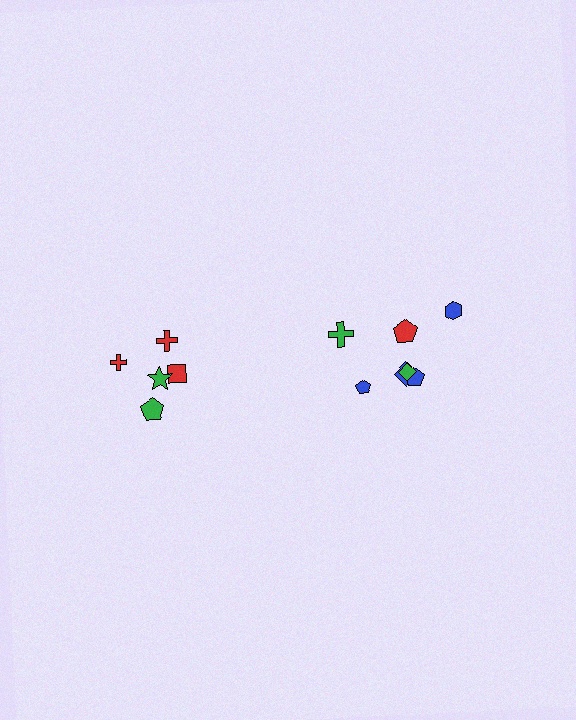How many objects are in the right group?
There are 7 objects.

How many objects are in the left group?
There are 5 objects.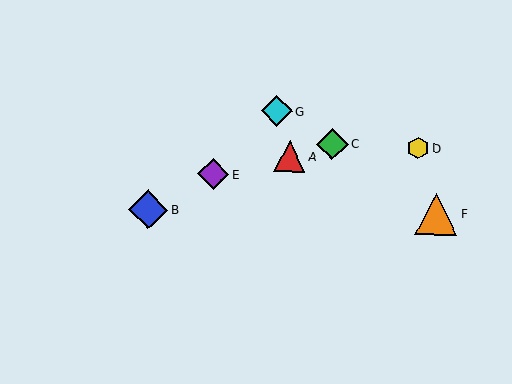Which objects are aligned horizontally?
Objects B, F are aligned horizontally.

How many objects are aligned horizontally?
2 objects (B, F) are aligned horizontally.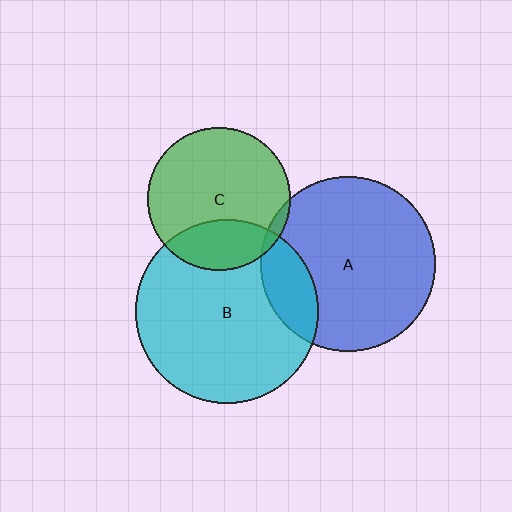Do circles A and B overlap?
Yes.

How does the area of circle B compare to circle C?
Approximately 1.6 times.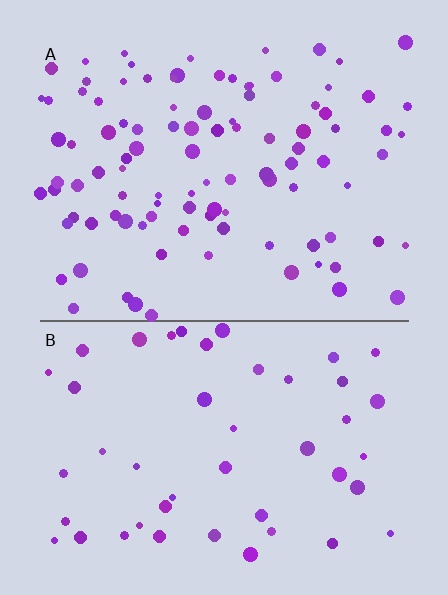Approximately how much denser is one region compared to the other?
Approximately 2.1× — region A over region B.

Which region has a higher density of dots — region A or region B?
A (the top).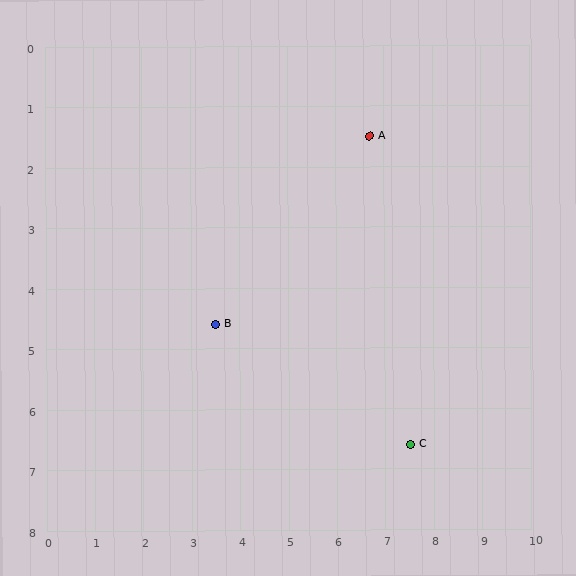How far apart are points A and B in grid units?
Points A and B are about 4.5 grid units apart.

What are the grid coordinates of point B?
Point B is at approximately (3.5, 4.6).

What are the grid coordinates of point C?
Point C is at approximately (7.5, 6.6).